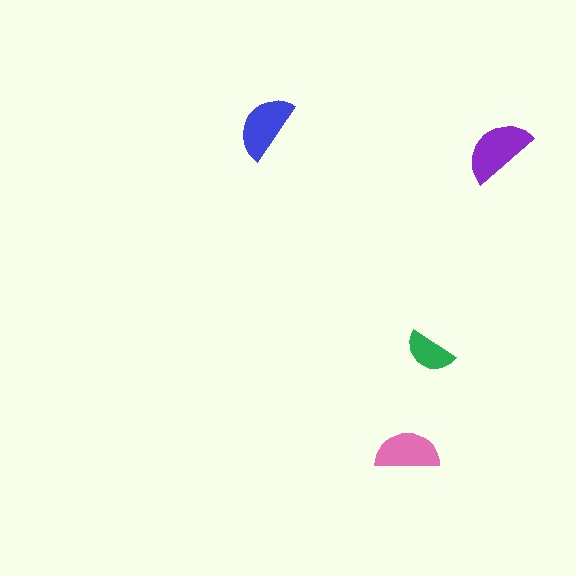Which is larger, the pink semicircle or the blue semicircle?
The blue one.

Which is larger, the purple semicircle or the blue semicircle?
The purple one.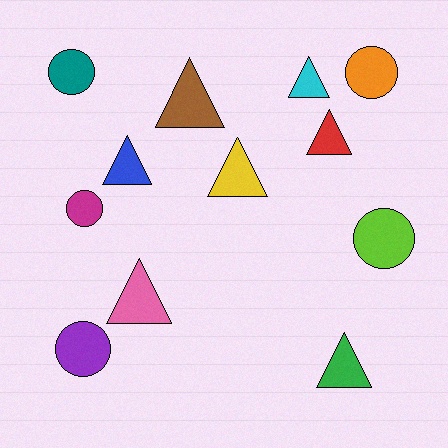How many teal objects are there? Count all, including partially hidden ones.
There is 1 teal object.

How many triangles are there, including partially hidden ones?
There are 7 triangles.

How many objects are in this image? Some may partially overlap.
There are 12 objects.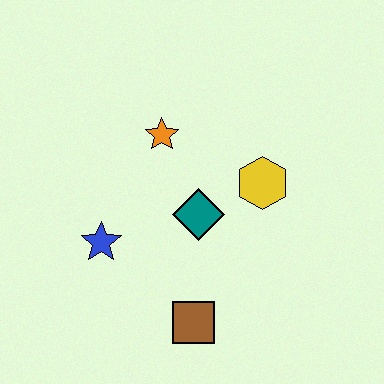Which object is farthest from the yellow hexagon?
The blue star is farthest from the yellow hexagon.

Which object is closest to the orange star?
The teal diamond is closest to the orange star.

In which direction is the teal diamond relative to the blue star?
The teal diamond is to the right of the blue star.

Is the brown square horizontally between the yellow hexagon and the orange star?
Yes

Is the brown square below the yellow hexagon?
Yes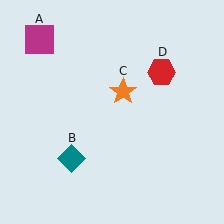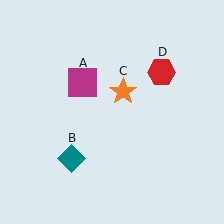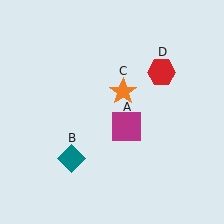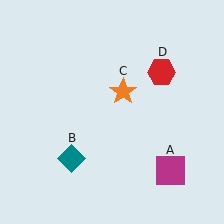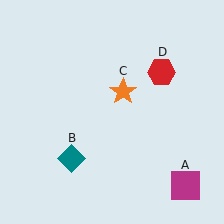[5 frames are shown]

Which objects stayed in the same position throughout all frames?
Teal diamond (object B) and orange star (object C) and red hexagon (object D) remained stationary.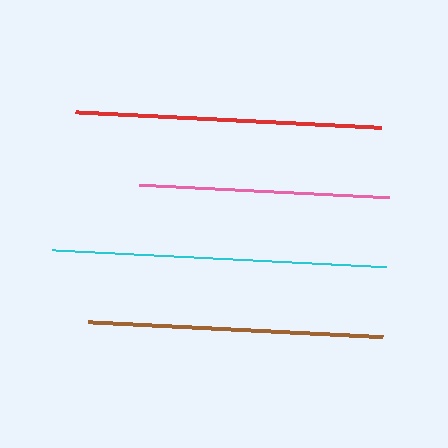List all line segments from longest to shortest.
From longest to shortest: cyan, red, brown, pink.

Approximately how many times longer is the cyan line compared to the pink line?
The cyan line is approximately 1.3 times the length of the pink line.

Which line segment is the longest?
The cyan line is the longest at approximately 333 pixels.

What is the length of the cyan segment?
The cyan segment is approximately 333 pixels long.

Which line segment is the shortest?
The pink line is the shortest at approximately 249 pixels.